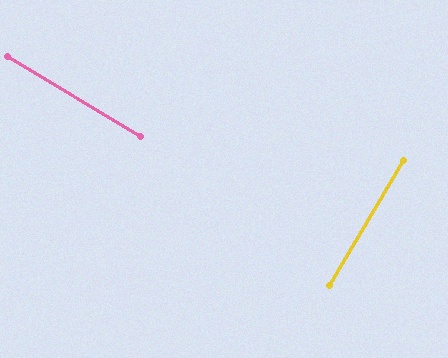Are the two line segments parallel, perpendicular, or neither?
Perpendicular — they meet at approximately 89°.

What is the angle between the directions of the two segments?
Approximately 89 degrees.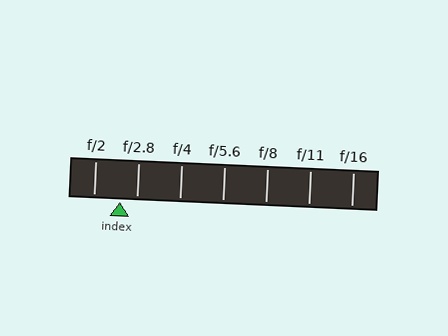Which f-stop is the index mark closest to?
The index mark is closest to f/2.8.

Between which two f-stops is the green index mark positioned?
The index mark is between f/2 and f/2.8.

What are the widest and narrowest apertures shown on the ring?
The widest aperture shown is f/2 and the narrowest is f/16.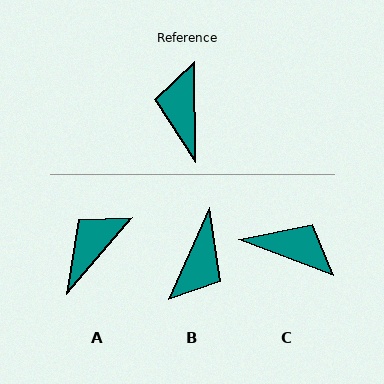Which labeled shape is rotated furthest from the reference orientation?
B, about 155 degrees away.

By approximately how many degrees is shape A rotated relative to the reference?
Approximately 42 degrees clockwise.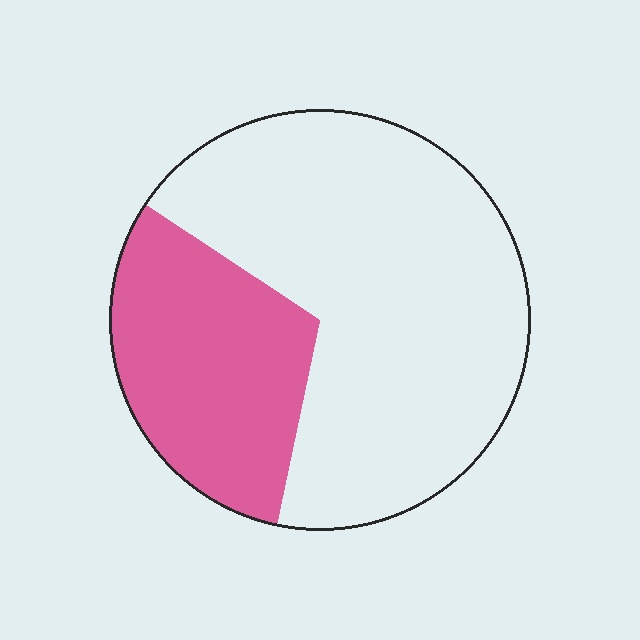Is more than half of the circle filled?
No.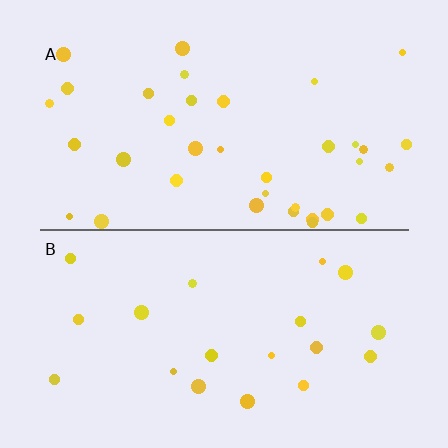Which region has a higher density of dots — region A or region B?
A (the top).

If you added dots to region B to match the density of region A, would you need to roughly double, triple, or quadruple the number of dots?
Approximately double.